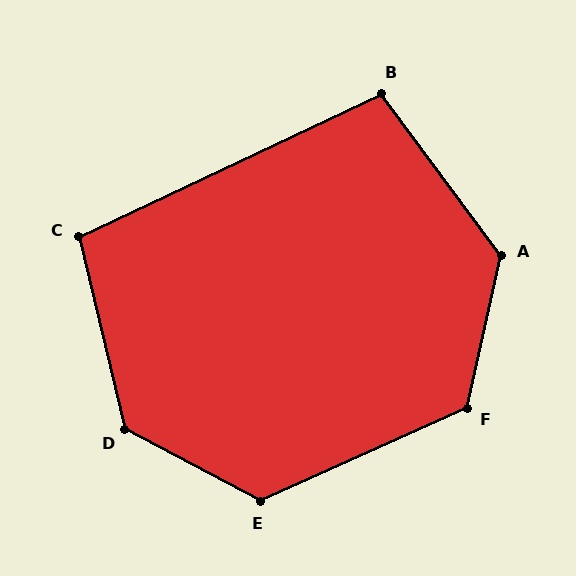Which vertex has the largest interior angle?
D, at approximately 132 degrees.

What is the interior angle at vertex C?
Approximately 102 degrees (obtuse).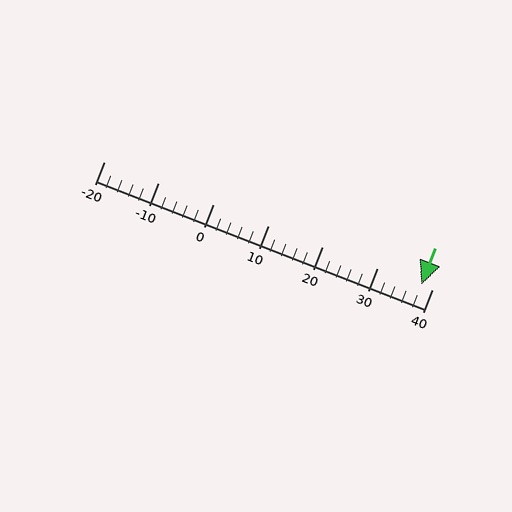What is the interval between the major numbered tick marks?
The major tick marks are spaced 10 units apart.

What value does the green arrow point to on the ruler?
The green arrow points to approximately 38.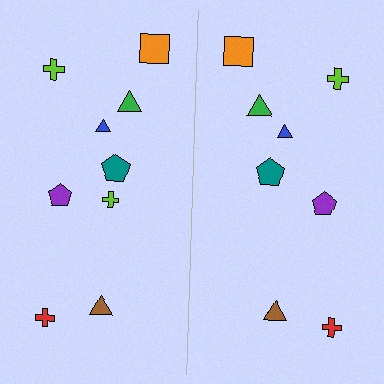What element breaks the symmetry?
A lime cross is missing from the right side.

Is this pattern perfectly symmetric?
No, the pattern is not perfectly symmetric. A lime cross is missing from the right side.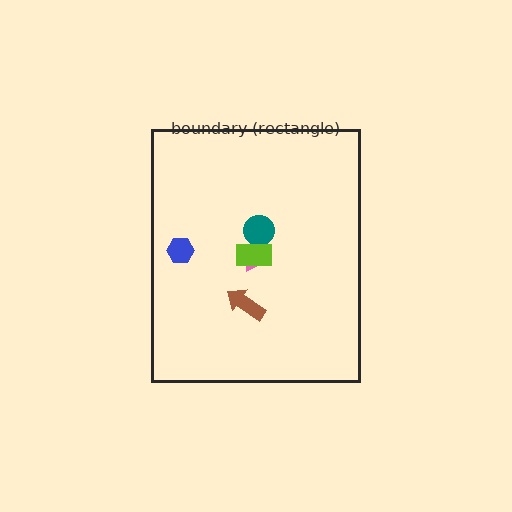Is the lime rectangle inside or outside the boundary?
Inside.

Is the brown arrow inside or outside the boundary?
Inside.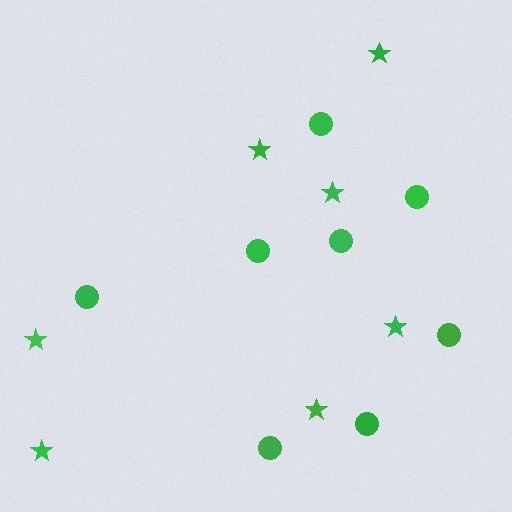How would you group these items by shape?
There are 2 groups: one group of stars (7) and one group of circles (8).